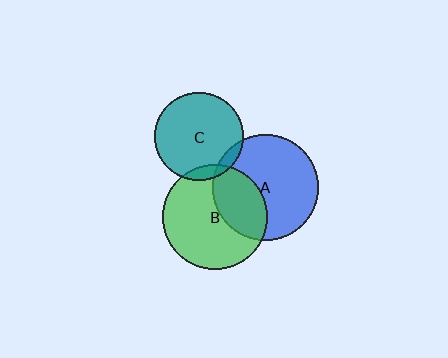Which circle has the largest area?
Circle A (blue).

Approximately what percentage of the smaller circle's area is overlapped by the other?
Approximately 35%.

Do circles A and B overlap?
Yes.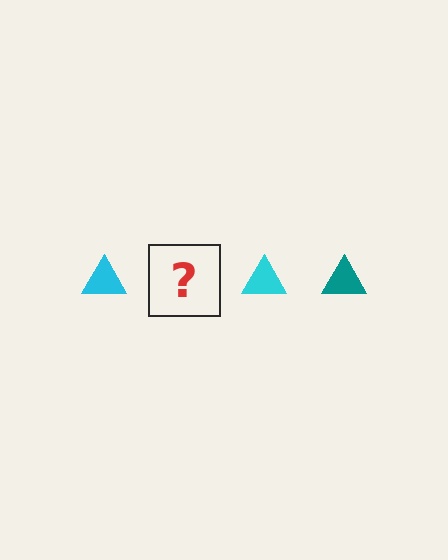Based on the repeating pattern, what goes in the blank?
The blank should be a teal triangle.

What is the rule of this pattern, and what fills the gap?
The rule is that the pattern cycles through cyan, teal triangles. The gap should be filled with a teal triangle.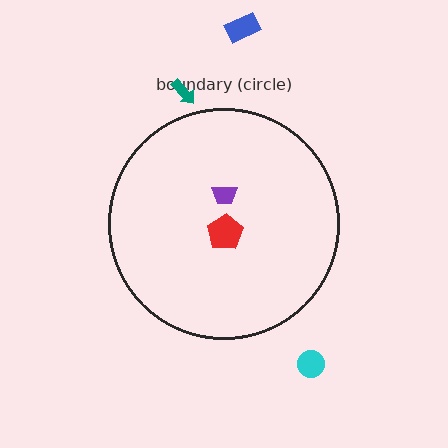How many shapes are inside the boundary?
2 inside, 3 outside.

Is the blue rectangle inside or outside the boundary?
Outside.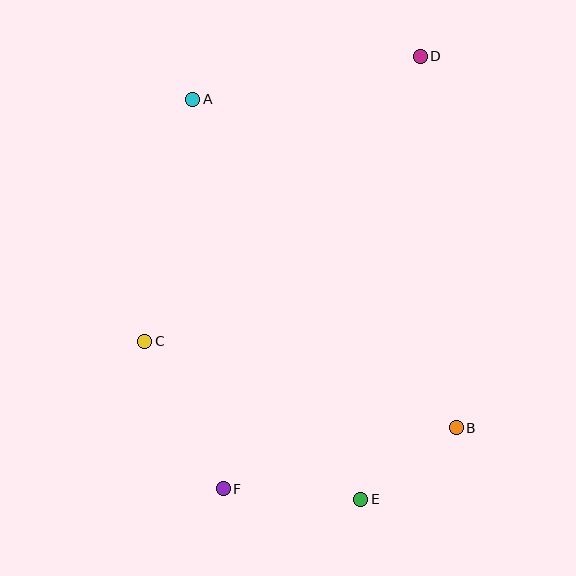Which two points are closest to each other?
Points B and E are closest to each other.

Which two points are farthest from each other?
Points D and F are farthest from each other.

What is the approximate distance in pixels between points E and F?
The distance between E and F is approximately 138 pixels.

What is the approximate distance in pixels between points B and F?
The distance between B and F is approximately 241 pixels.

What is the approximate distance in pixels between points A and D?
The distance between A and D is approximately 232 pixels.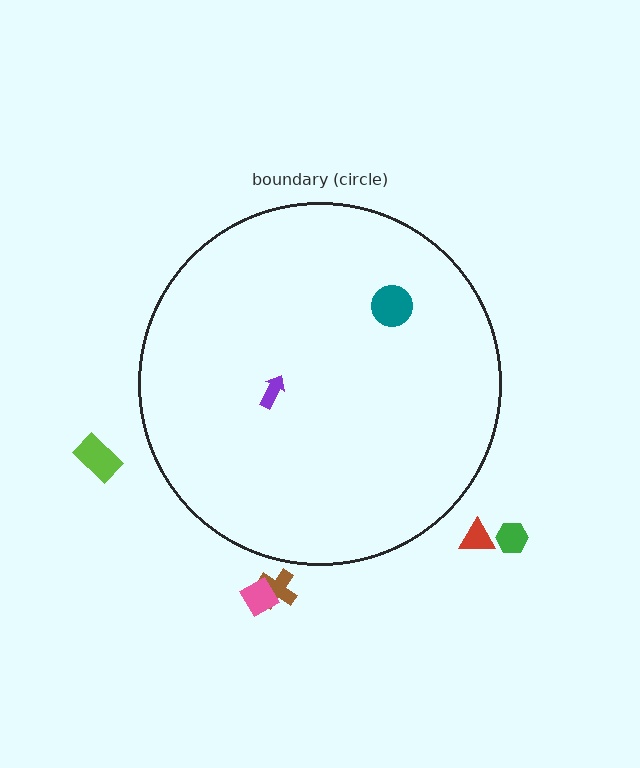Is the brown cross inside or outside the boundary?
Outside.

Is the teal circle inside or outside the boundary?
Inside.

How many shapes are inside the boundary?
2 inside, 5 outside.